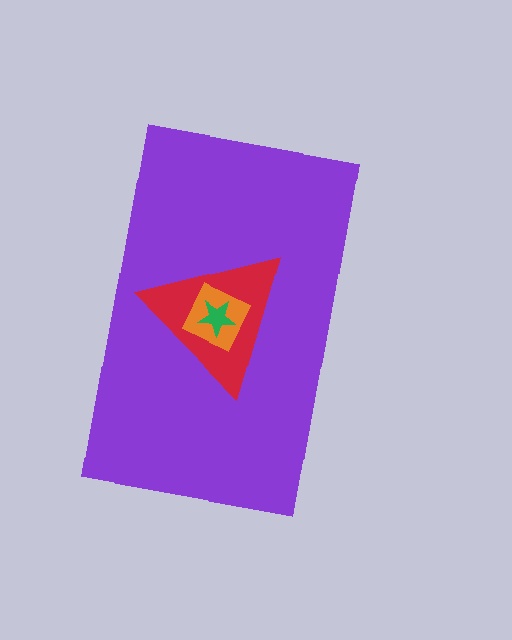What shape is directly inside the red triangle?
The orange diamond.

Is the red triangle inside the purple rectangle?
Yes.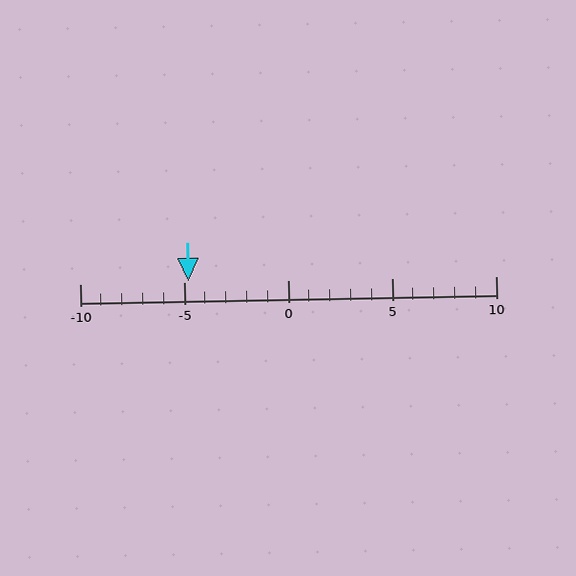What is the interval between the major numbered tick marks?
The major tick marks are spaced 5 units apart.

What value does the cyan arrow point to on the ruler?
The cyan arrow points to approximately -5.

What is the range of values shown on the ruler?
The ruler shows values from -10 to 10.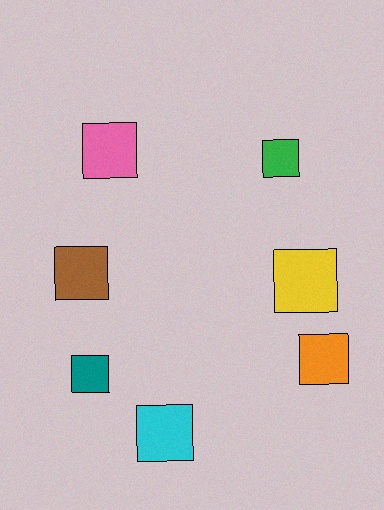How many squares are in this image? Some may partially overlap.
There are 7 squares.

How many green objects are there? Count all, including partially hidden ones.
There is 1 green object.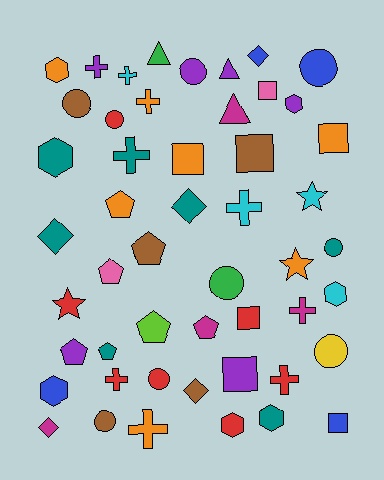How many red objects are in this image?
There are 7 red objects.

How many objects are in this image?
There are 50 objects.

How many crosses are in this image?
There are 9 crosses.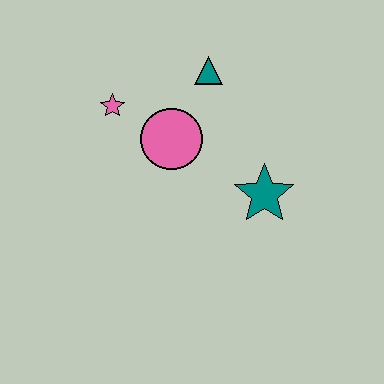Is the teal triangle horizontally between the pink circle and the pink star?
No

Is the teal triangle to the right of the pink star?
Yes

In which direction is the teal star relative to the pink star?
The teal star is to the right of the pink star.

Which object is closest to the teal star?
The pink circle is closest to the teal star.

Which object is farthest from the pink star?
The teal star is farthest from the pink star.